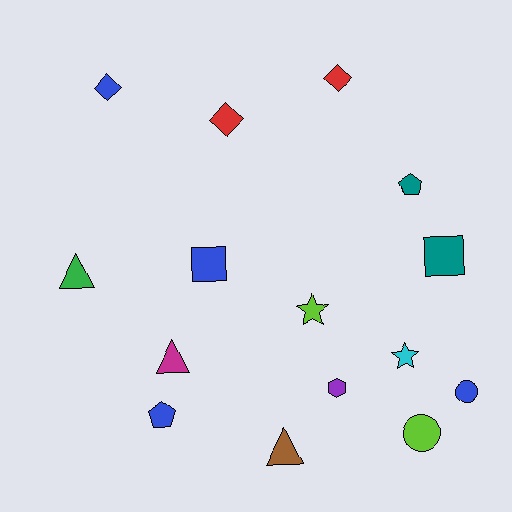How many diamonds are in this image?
There are 3 diamonds.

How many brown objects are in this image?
There is 1 brown object.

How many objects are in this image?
There are 15 objects.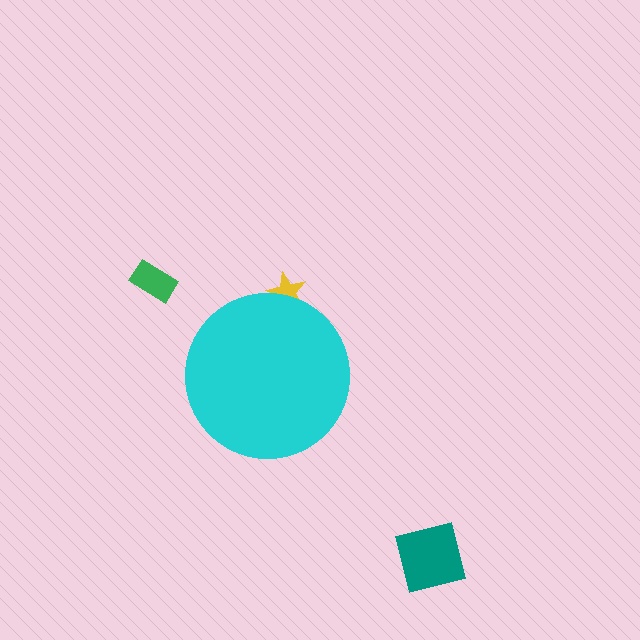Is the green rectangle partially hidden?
No, the green rectangle is fully visible.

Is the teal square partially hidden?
No, the teal square is fully visible.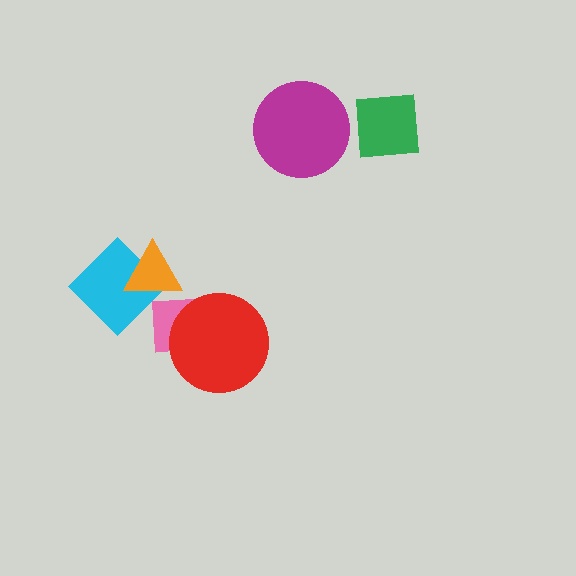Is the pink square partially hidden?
Yes, it is partially covered by another shape.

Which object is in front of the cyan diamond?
The orange triangle is in front of the cyan diamond.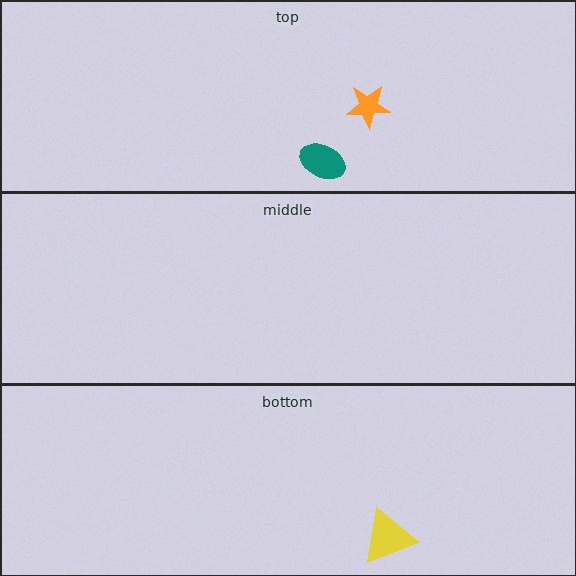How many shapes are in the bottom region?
1.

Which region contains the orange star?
The top region.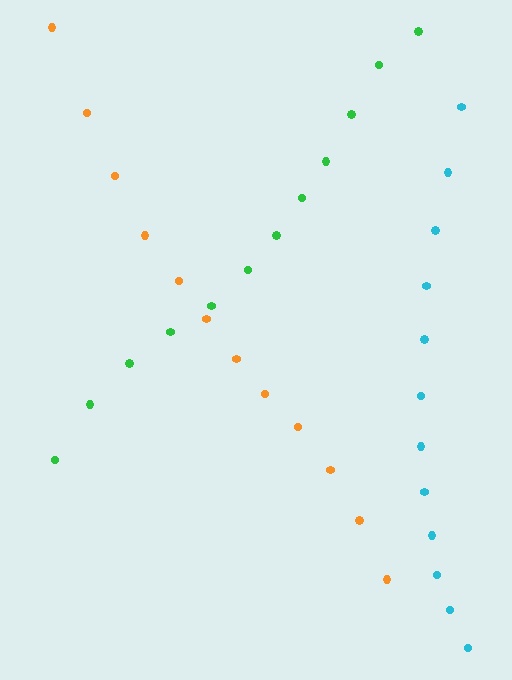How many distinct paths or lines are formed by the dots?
There are 3 distinct paths.